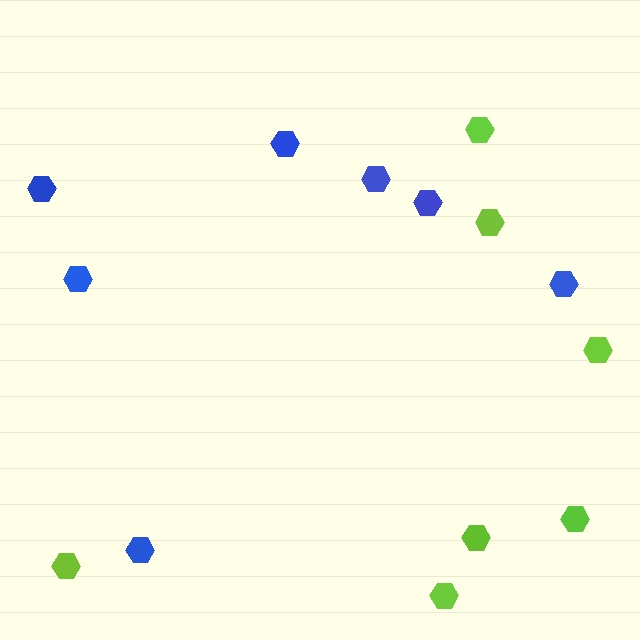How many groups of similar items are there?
There are 2 groups: one group of lime hexagons (7) and one group of blue hexagons (7).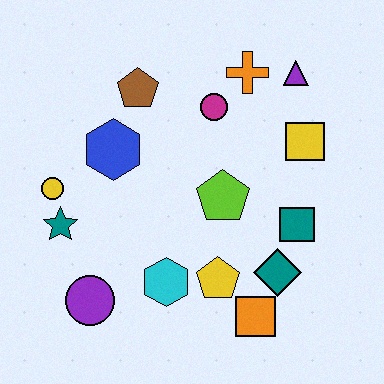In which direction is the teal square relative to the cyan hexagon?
The teal square is to the right of the cyan hexagon.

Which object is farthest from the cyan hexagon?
The purple triangle is farthest from the cyan hexagon.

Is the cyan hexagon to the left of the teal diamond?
Yes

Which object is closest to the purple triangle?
The orange cross is closest to the purple triangle.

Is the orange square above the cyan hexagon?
No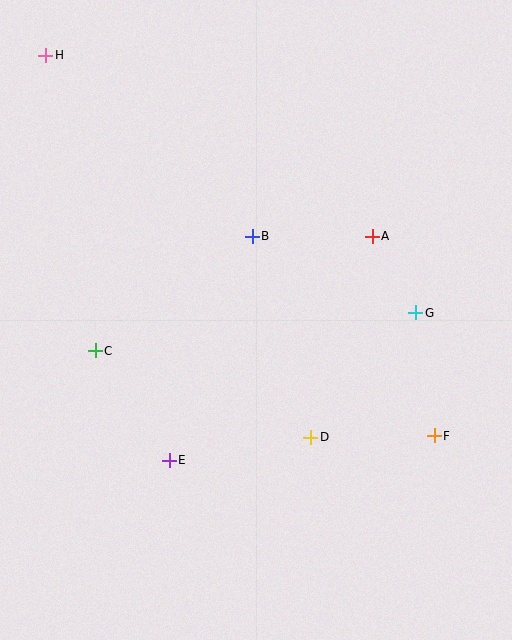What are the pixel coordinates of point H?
Point H is at (46, 55).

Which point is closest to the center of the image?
Point B at (252, 236) is closest to the center.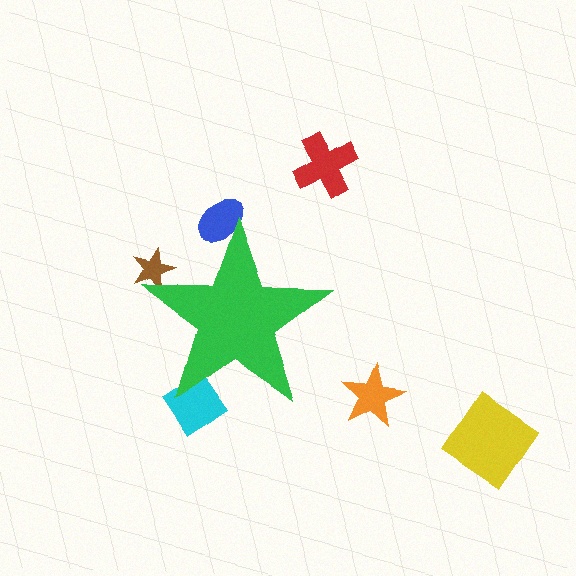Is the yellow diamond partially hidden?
No, the yellow diamond is fully visible.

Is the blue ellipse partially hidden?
Yes, the blue ellipse is partially hidden behind the green star.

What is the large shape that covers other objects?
A green star.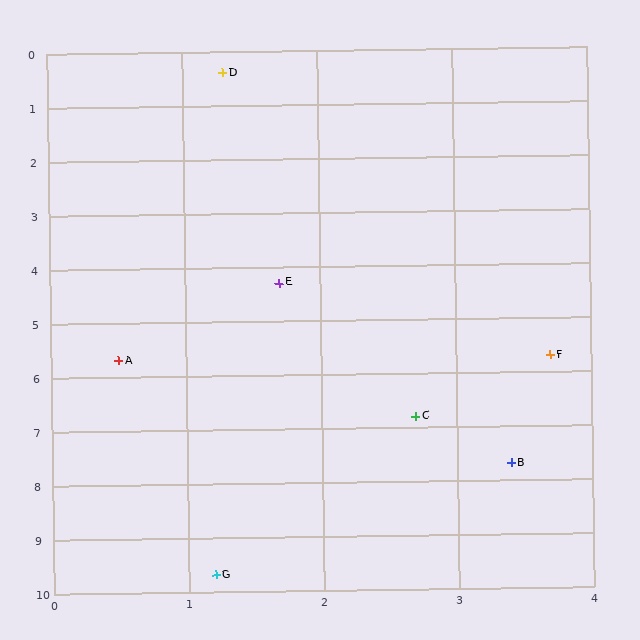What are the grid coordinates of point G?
Point G is at approximately (1.2, 9.7).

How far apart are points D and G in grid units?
Points D and G are about 9.3 grid units apart.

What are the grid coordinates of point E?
Point E is at approximately (1.7, 4.3).